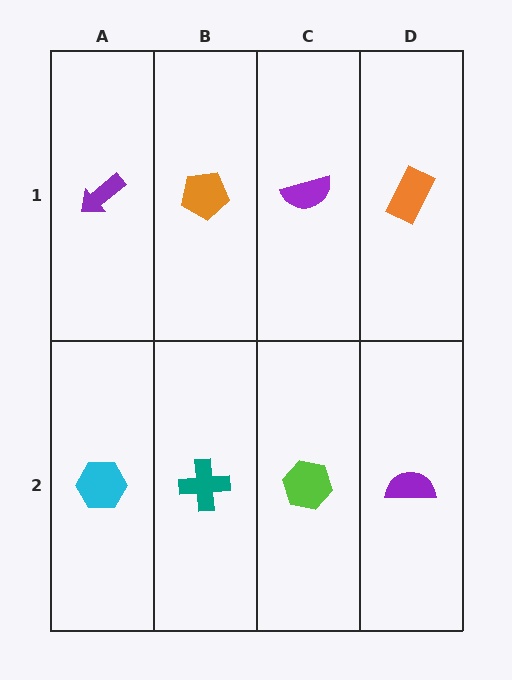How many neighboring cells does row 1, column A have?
2.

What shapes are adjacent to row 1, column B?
A teal cross (row 2, column B), a purple arrow (row 1, column A), a purple semicircle (row 1, column C).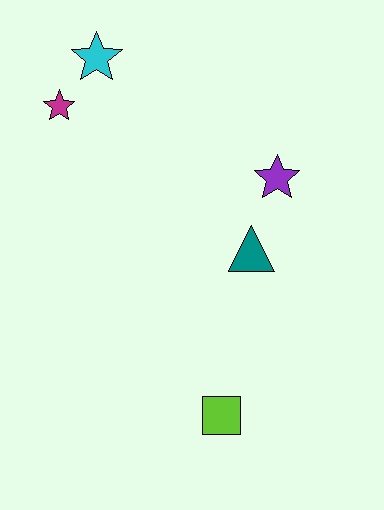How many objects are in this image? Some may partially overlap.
There are 5 objects.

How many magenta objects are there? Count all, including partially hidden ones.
There is 1 magenta object.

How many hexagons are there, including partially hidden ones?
There are no hexagons.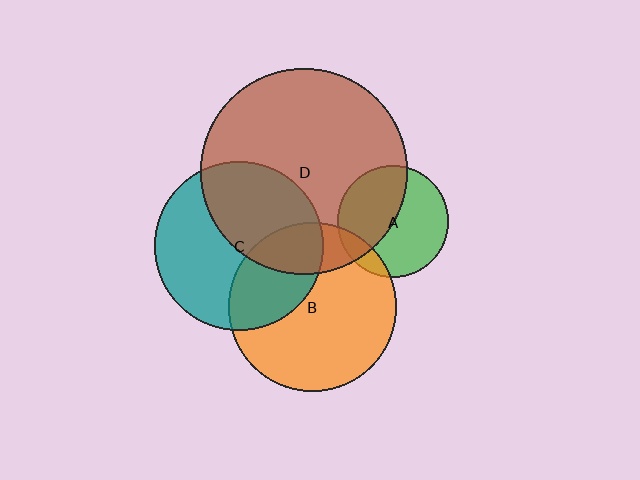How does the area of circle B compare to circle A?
Approximately 2.3 times.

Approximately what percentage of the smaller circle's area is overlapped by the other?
Approximately 45%.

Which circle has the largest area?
Circle D (brown).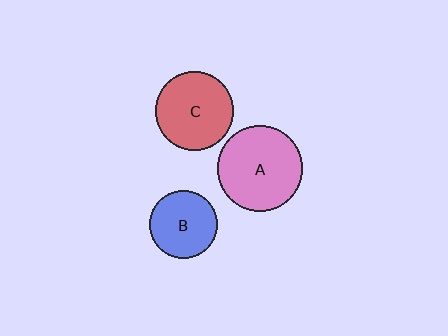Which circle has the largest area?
Circle A (pink).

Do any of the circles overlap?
No, none of the circles overlap.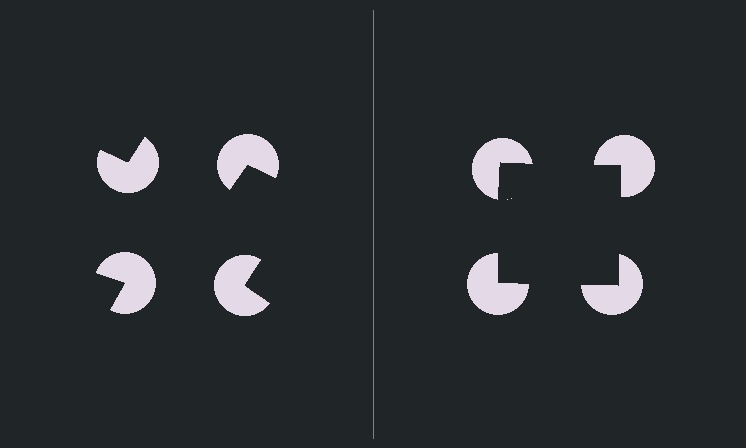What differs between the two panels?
The pac-man discs are positioned identically on both sides; only the wedge orientations differ. On the right they align to a square; on the left they are misaligned.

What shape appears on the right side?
An illusory square.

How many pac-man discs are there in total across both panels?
8 — 4 on each side.